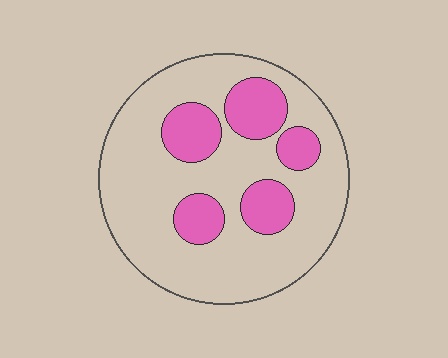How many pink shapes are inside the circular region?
5.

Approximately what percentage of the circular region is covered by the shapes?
Approximately 25%.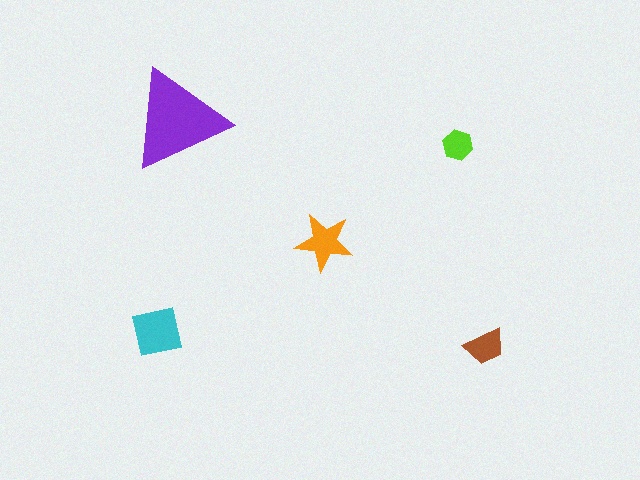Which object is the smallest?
The lime hexagon.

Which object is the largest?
The purple triangle.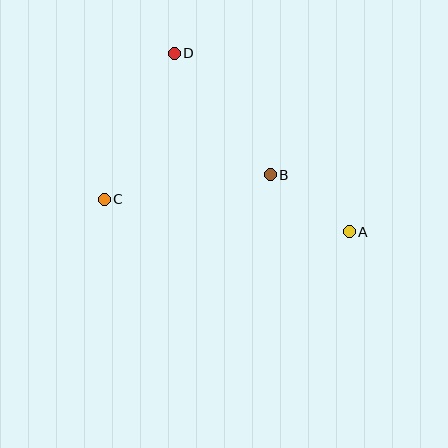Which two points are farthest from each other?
Points A and D are farthest from each other.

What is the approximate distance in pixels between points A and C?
The distance between A and C is approximately 247 pixels.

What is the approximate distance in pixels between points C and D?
The distance between C and D is approximately 162 pixels.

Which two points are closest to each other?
Points A and B are closest to each other.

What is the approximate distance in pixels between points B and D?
The distance between B and D is approximately 155 pixels.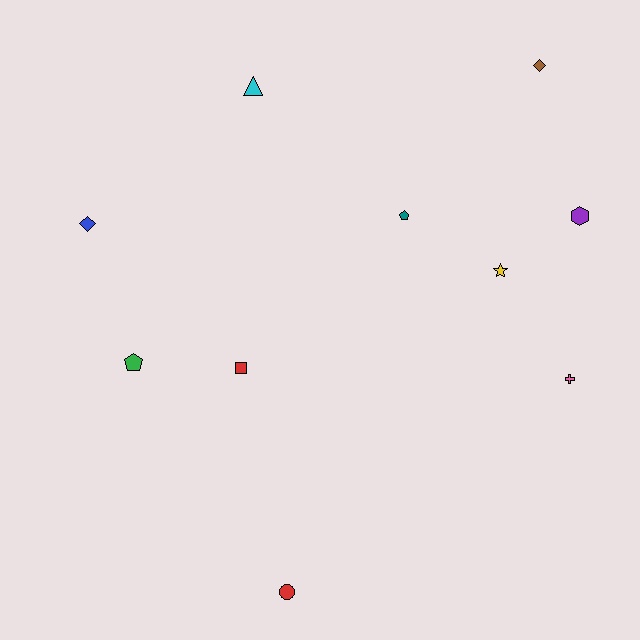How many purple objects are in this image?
There is 1 purple object.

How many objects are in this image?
There are 10 objects.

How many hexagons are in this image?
There is 1 hexagon.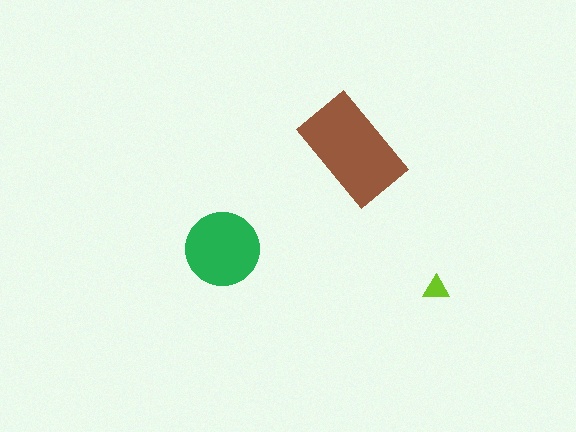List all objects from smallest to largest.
The lime triangle, the green circle, the brown rectangle.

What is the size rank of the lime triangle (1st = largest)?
3rd.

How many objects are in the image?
There are 3 objects in the image.